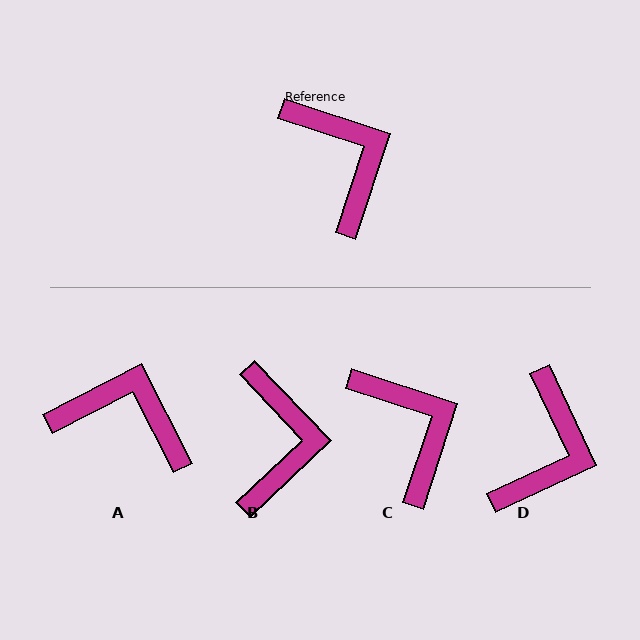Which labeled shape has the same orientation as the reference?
C.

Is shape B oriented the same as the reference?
No, it is off by about 28 degrees.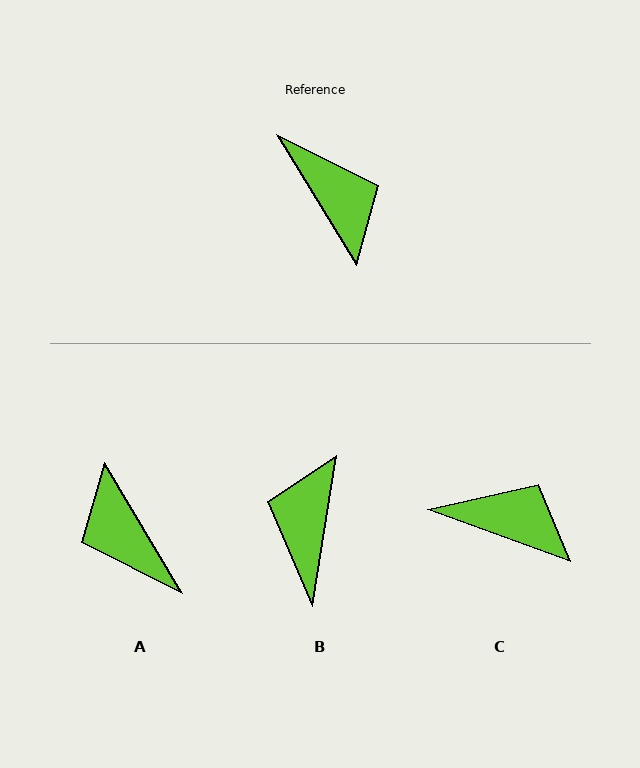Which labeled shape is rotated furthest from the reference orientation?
A, about 180 degrees away.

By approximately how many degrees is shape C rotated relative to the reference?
Approximately 39 degrees counter-clockwise.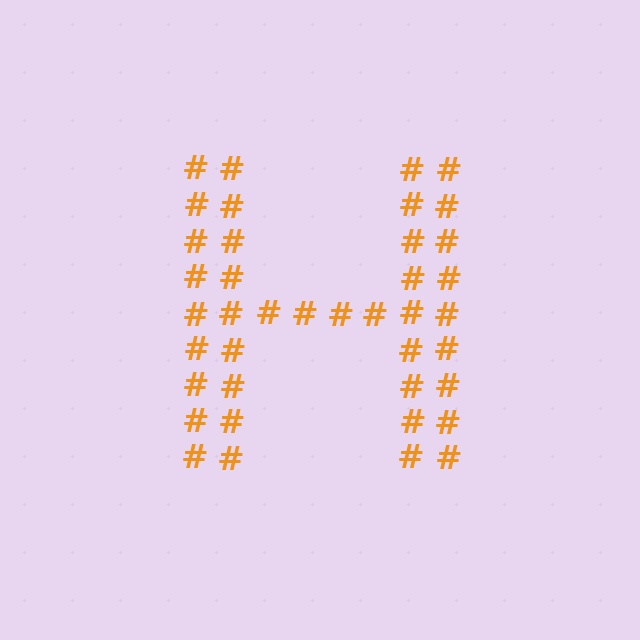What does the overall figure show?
The overall figure shows the letter H.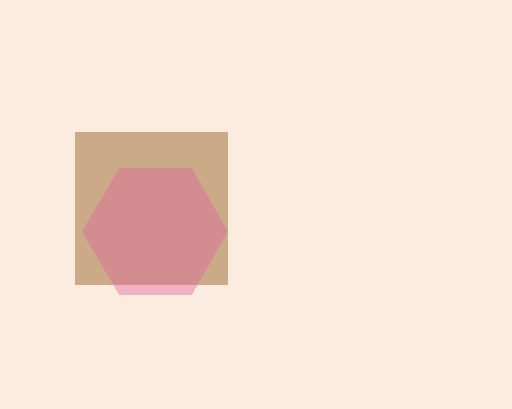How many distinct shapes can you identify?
There are 2 distinct shapes: a brown square, a pink hexagon.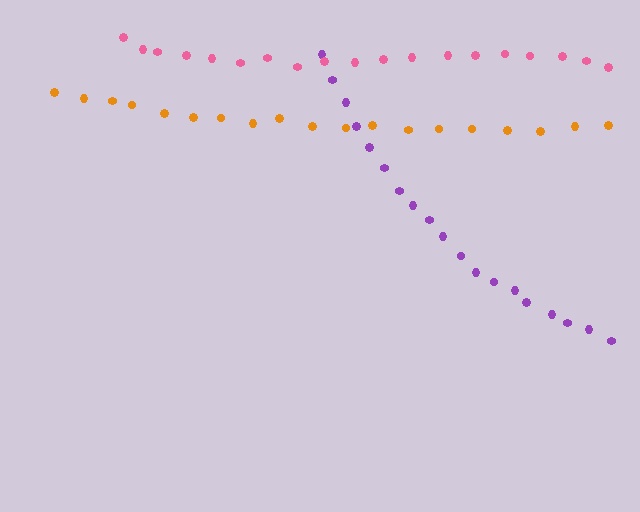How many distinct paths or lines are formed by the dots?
There are 3 distinct paths.